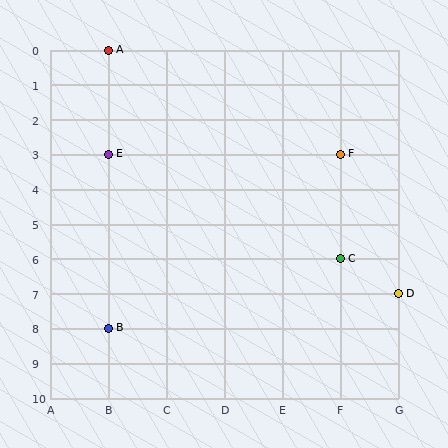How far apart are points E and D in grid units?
Points E and D are 5 columns and 4 rows apart (about 6.4 grid units diagonally).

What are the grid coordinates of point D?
Point D is at grid coordinates (G, 7).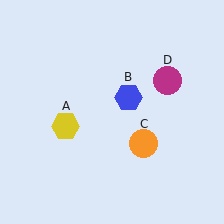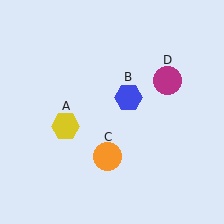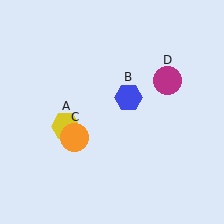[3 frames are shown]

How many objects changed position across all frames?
1 object changed position: orange circle (object C).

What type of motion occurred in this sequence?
The orange circle (object C) rotated clockwise around the center of the scene.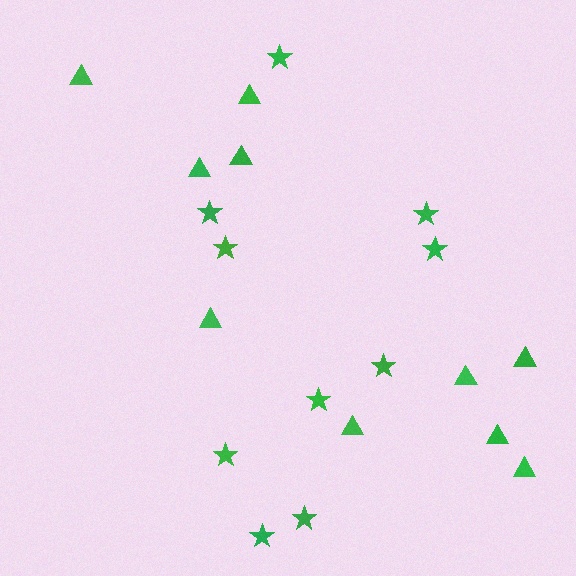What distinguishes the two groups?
There are 2 groups: one group of stars (10) and one group of triangles (10).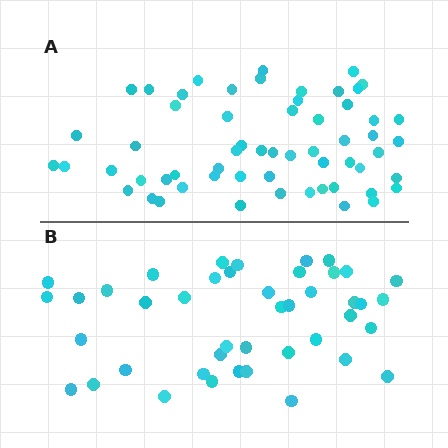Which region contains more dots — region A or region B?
Region A (the top region) has more dots.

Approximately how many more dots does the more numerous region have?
Region A has approximately 15 more dots than region B.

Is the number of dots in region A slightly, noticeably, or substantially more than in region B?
Region A has noticeably more, but not dramatically so. The ratio is roughly 1.4 to 1.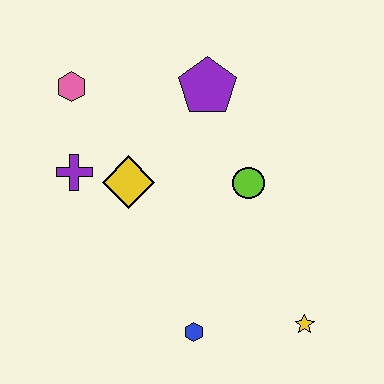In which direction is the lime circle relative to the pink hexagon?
The lime circle is to the right of the pink hexagon.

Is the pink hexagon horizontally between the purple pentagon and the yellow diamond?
No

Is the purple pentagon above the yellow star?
Yes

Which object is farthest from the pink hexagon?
The yellow star is farthest from the pink hexagon.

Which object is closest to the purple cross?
The yellow diamond is closest to the purple cross.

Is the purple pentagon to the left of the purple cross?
No